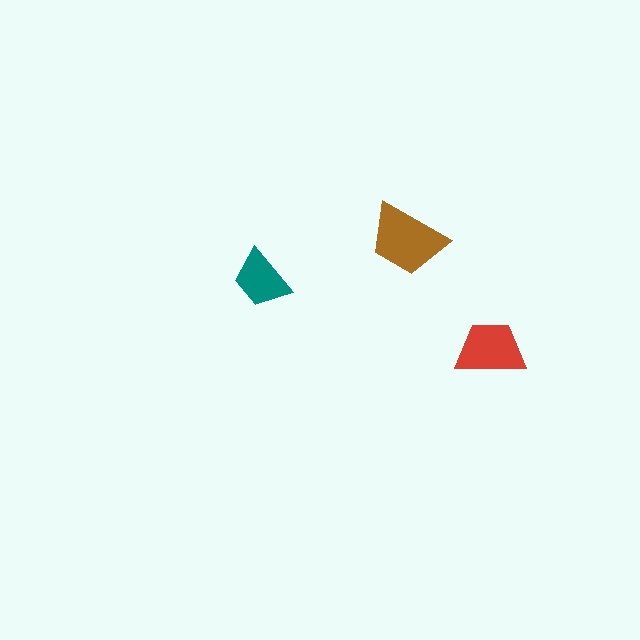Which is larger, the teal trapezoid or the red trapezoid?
The red one.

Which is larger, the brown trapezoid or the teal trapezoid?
The brown one.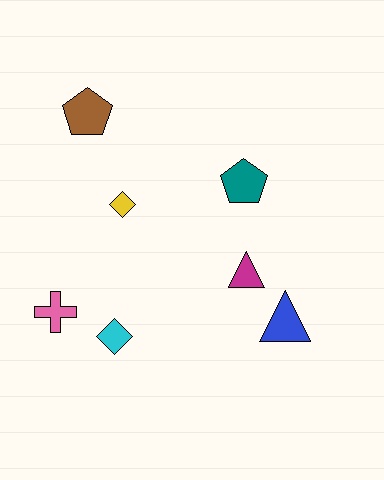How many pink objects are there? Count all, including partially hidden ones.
There is 1 pink object.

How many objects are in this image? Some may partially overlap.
There are 7 objects.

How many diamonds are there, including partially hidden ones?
There are 2 diamonds.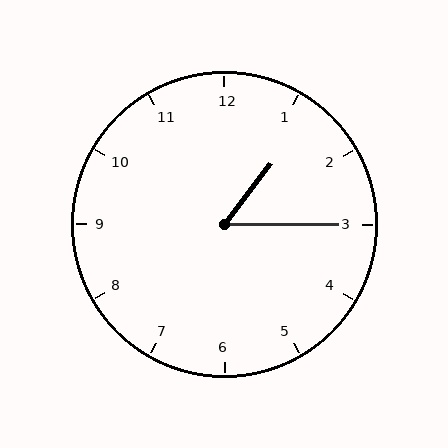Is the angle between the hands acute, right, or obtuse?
It is acute.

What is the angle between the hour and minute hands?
Approximately 52 degrees.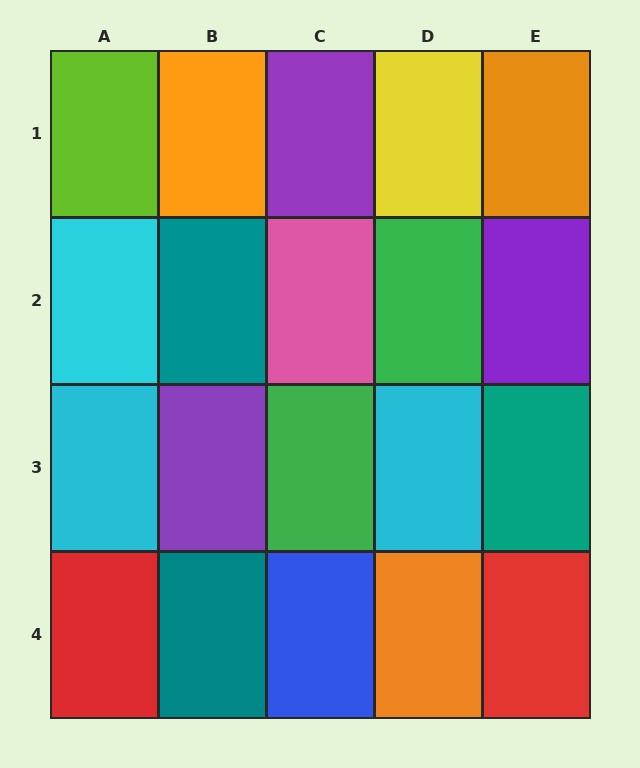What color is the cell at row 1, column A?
Lime.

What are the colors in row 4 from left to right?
Red, teal, blue, orange, red.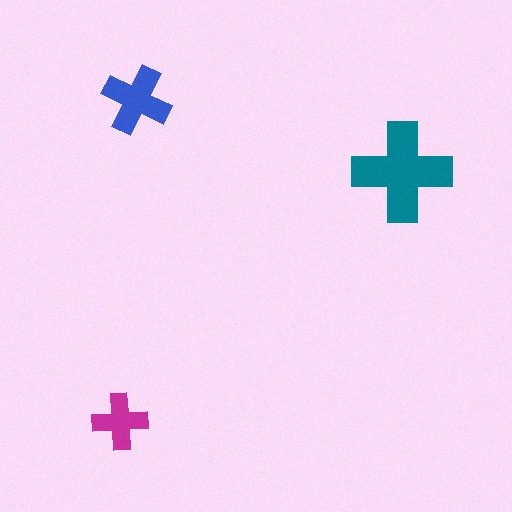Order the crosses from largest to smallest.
the teal one, the blue one, the magenta one.